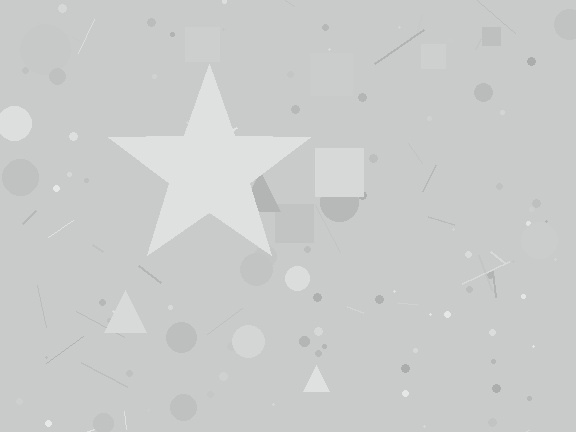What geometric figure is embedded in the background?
A star is embedded in the background.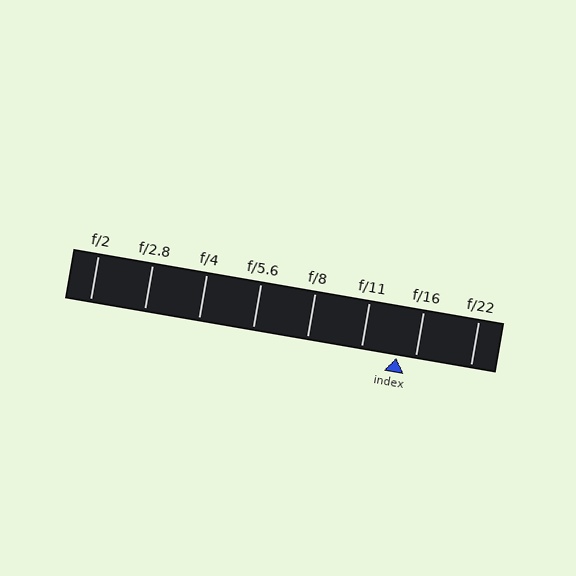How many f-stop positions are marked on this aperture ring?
There are 8 f-stop positions marked.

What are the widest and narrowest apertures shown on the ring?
The widest aperture shown is f/2 and the narrowest is f/22.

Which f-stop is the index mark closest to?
The index mark is closest to f/16.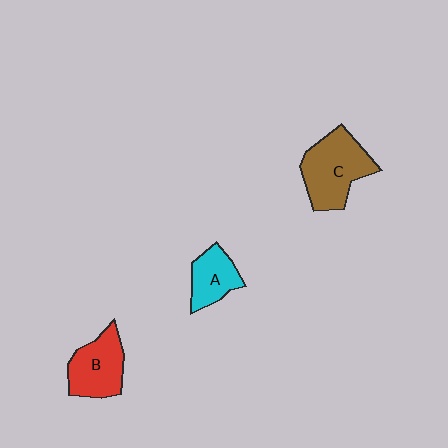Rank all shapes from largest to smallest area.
From largest to smallest: C (brown), B (red), A (cyan).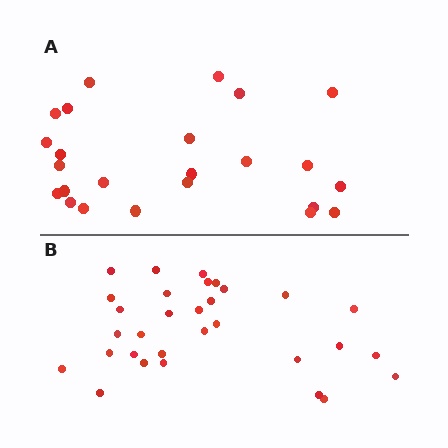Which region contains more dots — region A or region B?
Region B (the bottom region) has more dots.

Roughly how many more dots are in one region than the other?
Region B has roughly 8 or so more dots than region A.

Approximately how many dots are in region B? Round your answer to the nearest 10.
About 30 dots. (The exact count is 31, which rounds to 30.)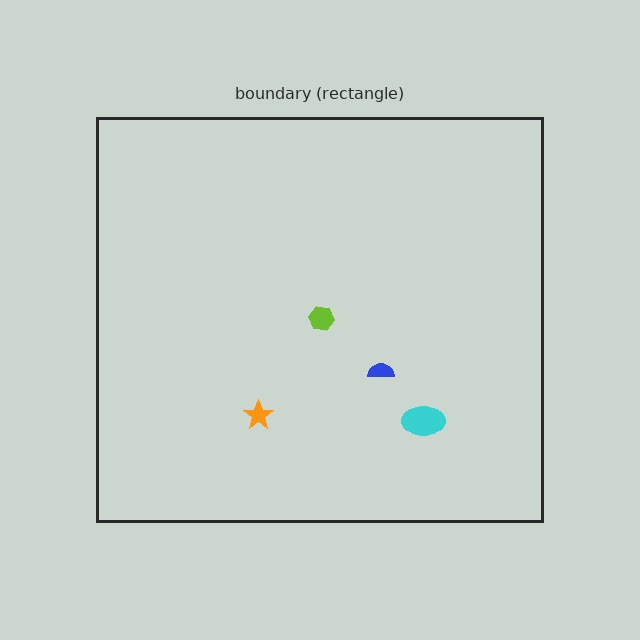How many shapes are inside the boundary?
4 inside, 0 outside.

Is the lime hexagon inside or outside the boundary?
Inside.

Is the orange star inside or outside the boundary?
Inside.